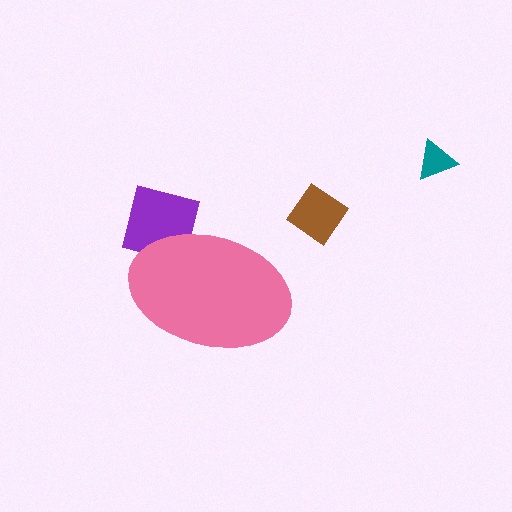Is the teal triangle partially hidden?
No, the teal triangle is fully visible.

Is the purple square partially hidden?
Yes, the purple square is partially hidden behind the pink ellipse.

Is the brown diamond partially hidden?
No, the brown diamond is fully visible.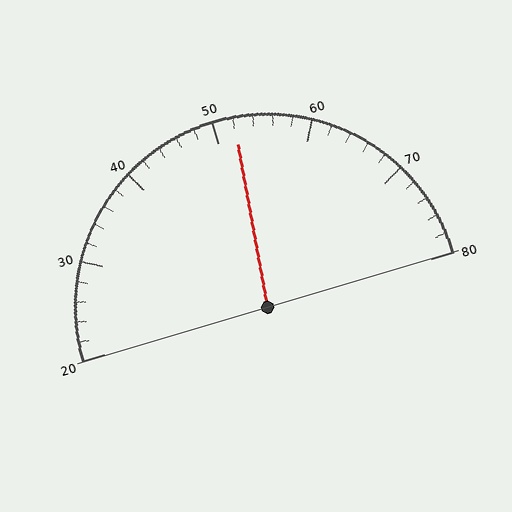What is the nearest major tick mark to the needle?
The nearest major tick mark is 50.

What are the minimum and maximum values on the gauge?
The gauge ranges from 20 to 80.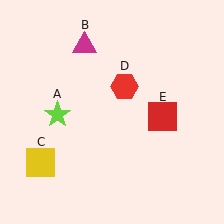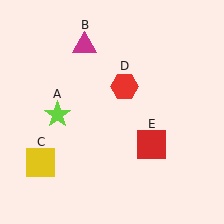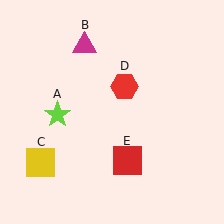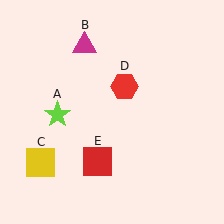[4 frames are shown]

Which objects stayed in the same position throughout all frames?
Lime star (object A) and magenta triangle (object B) and yellow square (object C) and red hexagon (object D) remained stationary.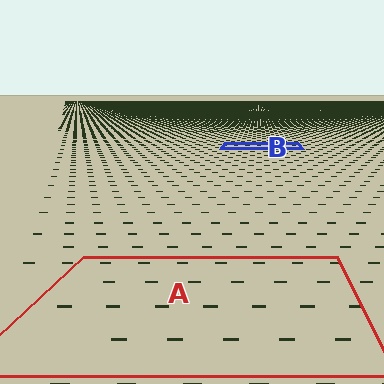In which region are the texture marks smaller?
The texture marks are smaller in region B, because it is farther away.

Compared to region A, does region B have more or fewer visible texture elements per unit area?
Region B has more texture elements per unit area — they are packed more densely because it is farther away.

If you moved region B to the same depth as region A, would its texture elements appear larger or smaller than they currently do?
They would appear larger. At a closer depth, the same texture elements are projected at a bigger on-screen size.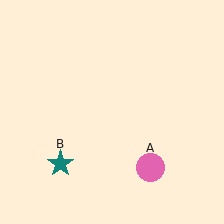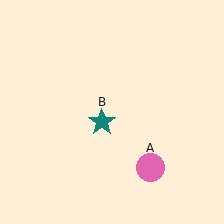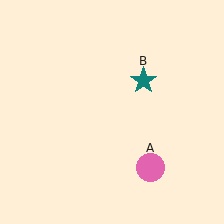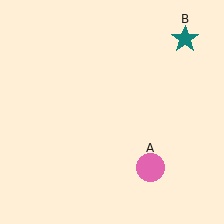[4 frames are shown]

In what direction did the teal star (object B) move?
The teal star (object B) moved up and to the right.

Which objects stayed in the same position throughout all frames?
Pink circle (object A) remained stationary.